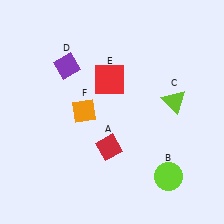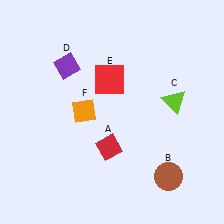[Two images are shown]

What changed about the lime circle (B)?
In Image 1, B is lime. In Image 2, it changed to brown.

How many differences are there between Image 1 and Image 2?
There is 1 difference between the two images.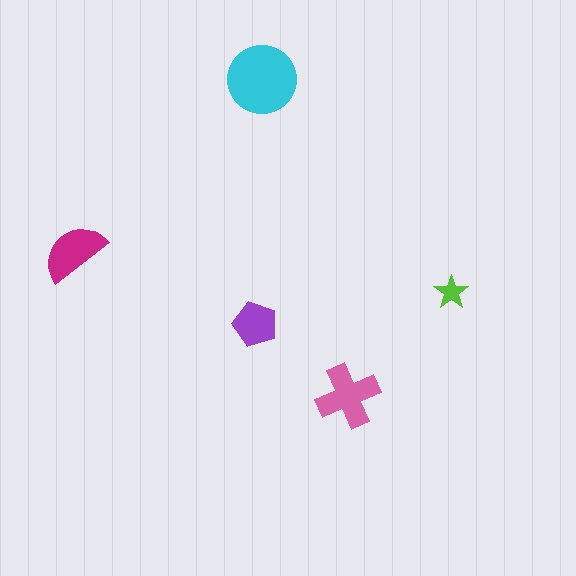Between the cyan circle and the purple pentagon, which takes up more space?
The cyan circle.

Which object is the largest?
The cyan circle.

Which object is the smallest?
The lime star.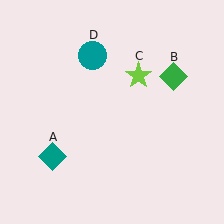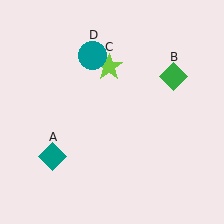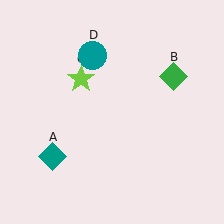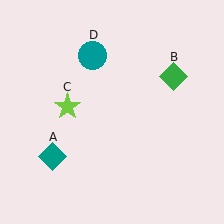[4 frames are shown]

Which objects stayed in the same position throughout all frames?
Teal diamond (object A) and green diamond (object B) and teal circle (object D) remained stationary.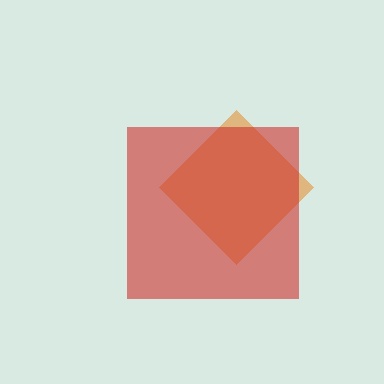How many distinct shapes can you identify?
There are 2 distinct shapes: an orange diamond, a red square.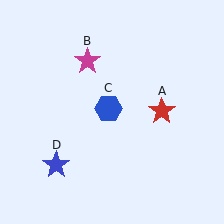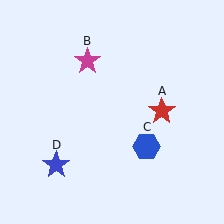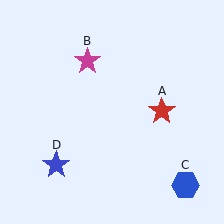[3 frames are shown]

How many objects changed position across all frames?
1 object changed position: blue hexagon (object C).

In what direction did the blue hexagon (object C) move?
The blue hexagon (object C) moved down and to the right.